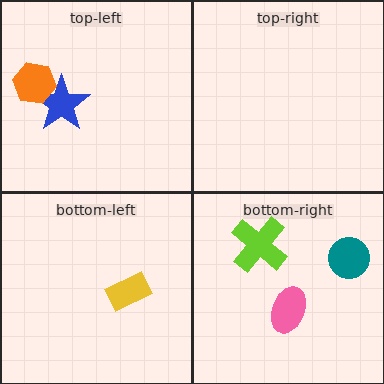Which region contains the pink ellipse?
The bottom-right region.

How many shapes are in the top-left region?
2.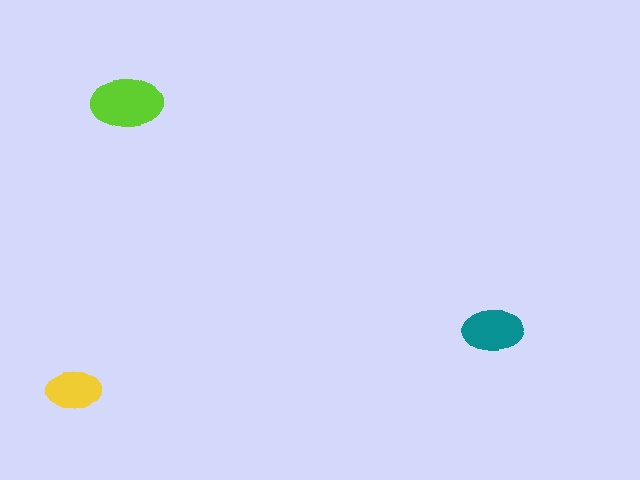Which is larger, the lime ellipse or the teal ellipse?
The lime one.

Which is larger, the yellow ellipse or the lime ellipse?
The lime one.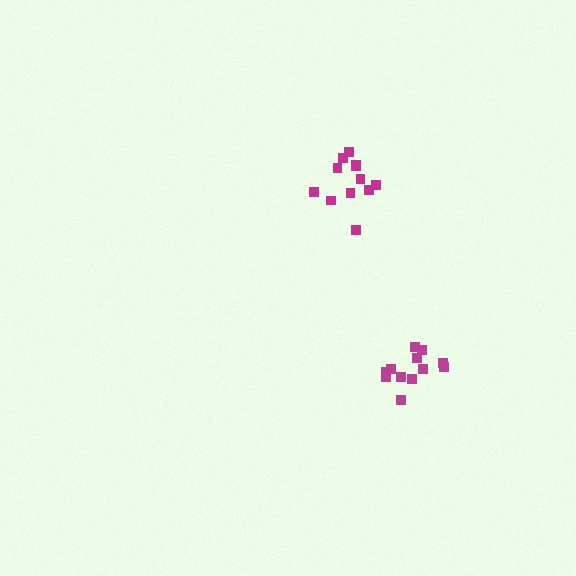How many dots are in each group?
Group 1: 12 dots, Group 2: 12 dots (24 total).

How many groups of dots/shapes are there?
There are 2 groups.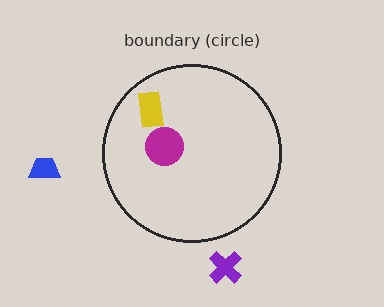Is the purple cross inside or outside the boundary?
Outside.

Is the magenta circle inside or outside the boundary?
Inside.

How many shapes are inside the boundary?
2 inside, 2 outside.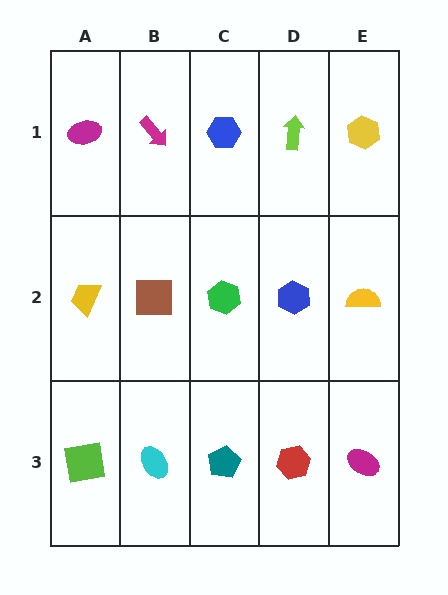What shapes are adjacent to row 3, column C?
A green hexagon (row 2, column C), a cyan ellipse (row 3, column B), a red hexagon (row 3, column D).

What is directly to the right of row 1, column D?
A yellow hexagon.